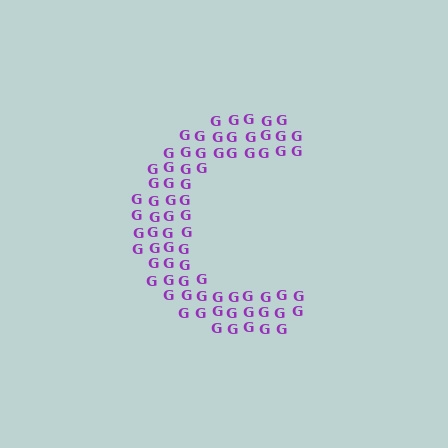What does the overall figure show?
The overall figure shows the letter C.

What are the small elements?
The small elements are letter G's.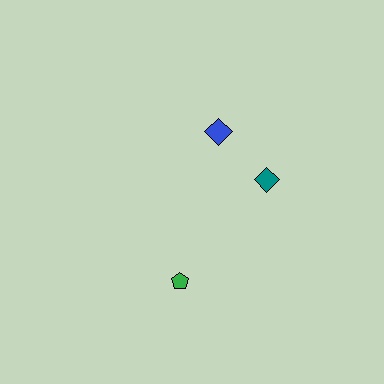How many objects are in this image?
There are 3 objects.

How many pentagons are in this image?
There is 1 pentagon.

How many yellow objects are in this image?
There are no yellow objects.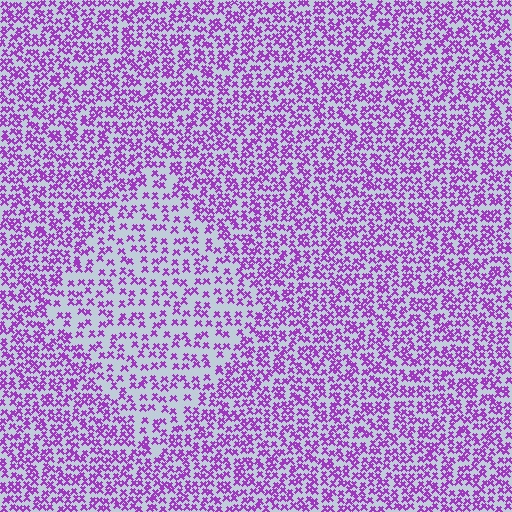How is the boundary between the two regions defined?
The boundary is defined by a change in element density (approximately 1.8x ratio). All elements are the same color, size, and shape.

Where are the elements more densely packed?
The elements are more densely packed outside the diamond boundary.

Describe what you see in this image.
The image contains small purple elements arranged at two different densities. A diamond-shaped region is visible where the elements are less densely packed than the surrounding area.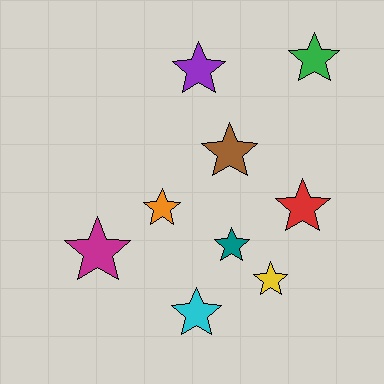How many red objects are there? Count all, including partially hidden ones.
There is 1 red object.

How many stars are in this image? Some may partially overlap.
There are 9 stars.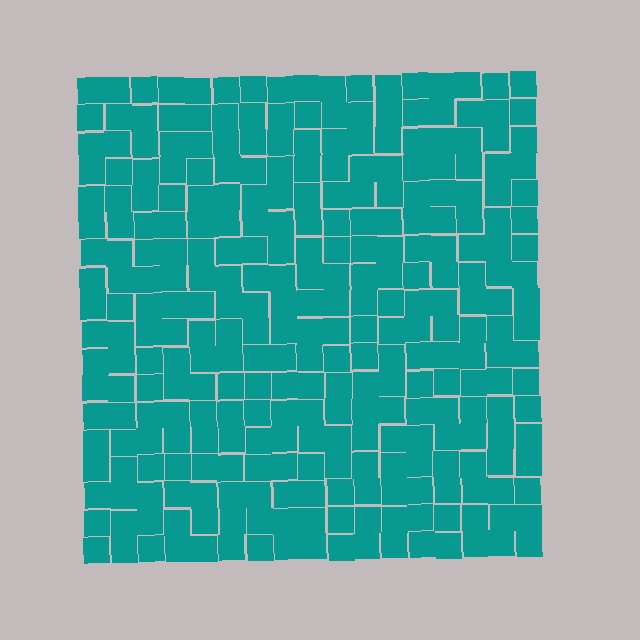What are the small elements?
The small elements are squares.